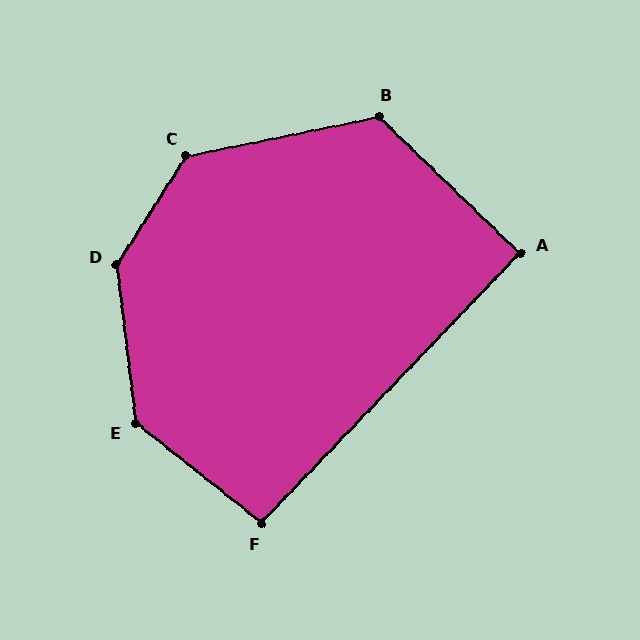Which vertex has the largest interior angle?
D, at approximately 140 degrees.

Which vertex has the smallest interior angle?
A, at approximately 90 degrees.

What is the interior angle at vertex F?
Approximately 95 degrees (obtuse).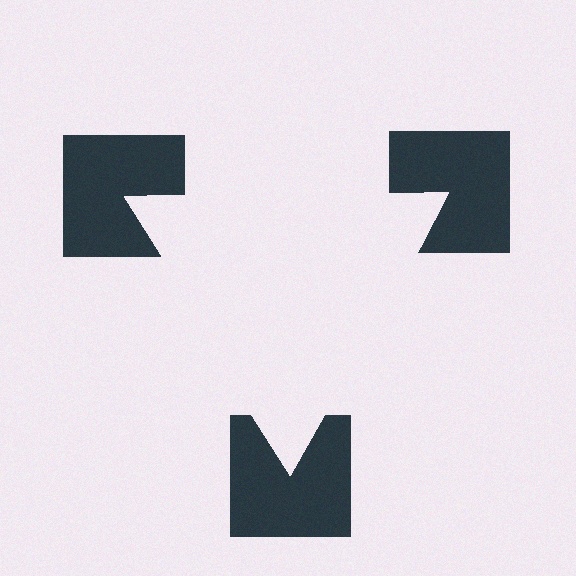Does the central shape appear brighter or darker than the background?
It typically appears slightly brighter than the background, even though no actual brightness change is drawn.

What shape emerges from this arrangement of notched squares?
An illusory triangle — its edges are inferred from the aligned wedge cuts in the notched squares, not physically drawn.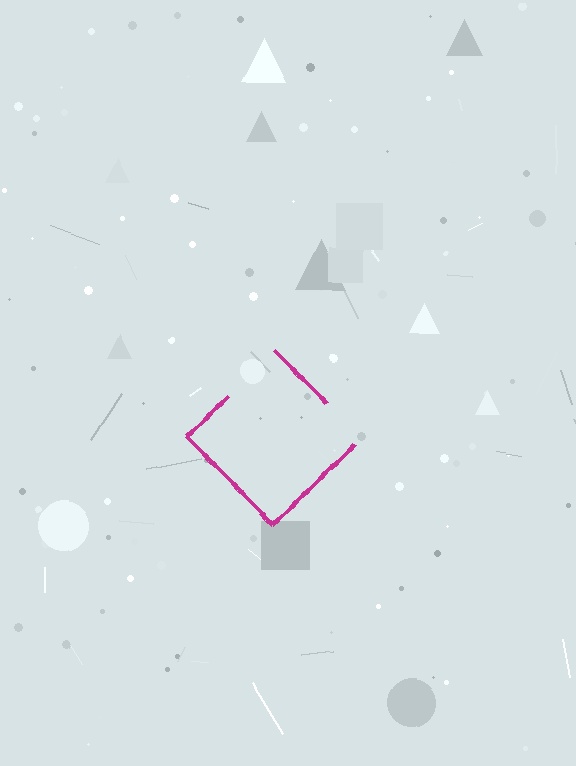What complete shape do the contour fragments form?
The contour fragments form a diamond.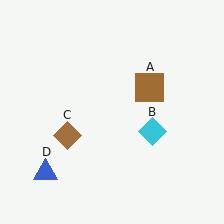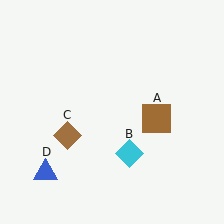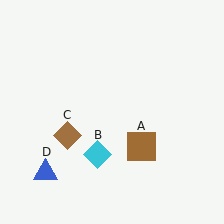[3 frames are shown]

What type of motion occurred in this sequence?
The brown square (object A), cyan diamond (object B) rotated clockwise around the center of the scene.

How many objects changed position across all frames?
2 objects changed position: brown square (object A), cyan diamond (object B).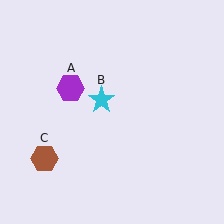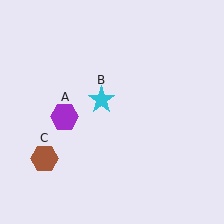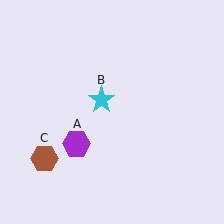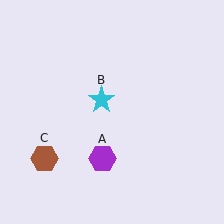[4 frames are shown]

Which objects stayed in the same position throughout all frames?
Cyan star (object B) and brown hexagon (object C) remained stationary.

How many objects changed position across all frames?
1 object changed position: purple hexagon (object A).